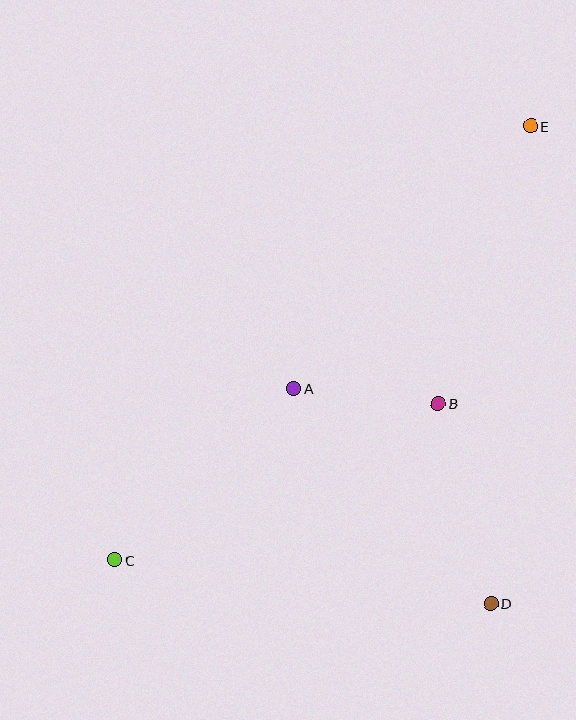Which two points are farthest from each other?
Points C and E are farthest from each other.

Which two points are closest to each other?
Points A and B are closest to each other.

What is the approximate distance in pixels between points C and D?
The distance between C and D is approximately 379 pixels.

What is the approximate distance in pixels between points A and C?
The distance between A and C is approximately 248 pixels.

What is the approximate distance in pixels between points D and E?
The distance between D and E is approximately 479 pixels.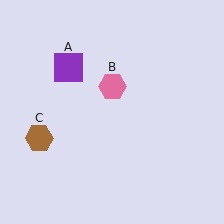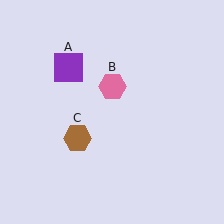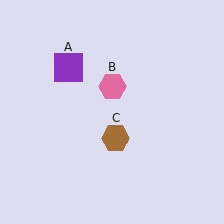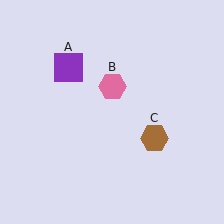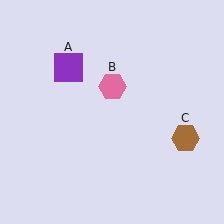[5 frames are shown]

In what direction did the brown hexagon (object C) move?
The brown hexagon (object C) moved right.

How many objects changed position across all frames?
1 object changed position: brown hexagon (object C).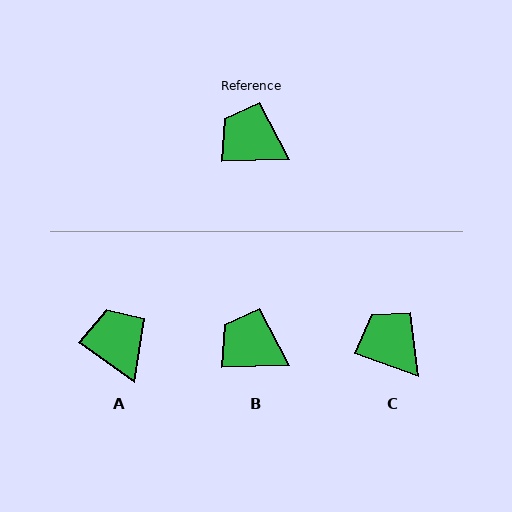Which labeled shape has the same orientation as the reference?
B.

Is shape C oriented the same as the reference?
No, it is off by about 21 degrees.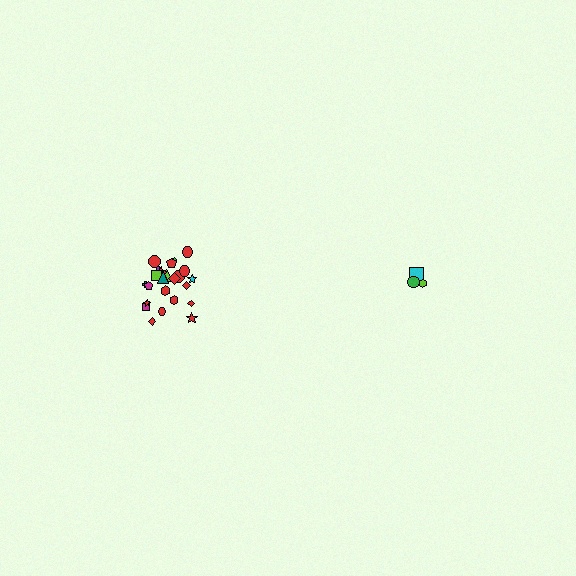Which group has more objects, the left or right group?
The left group.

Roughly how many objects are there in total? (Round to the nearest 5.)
Roughly 30 objects in total.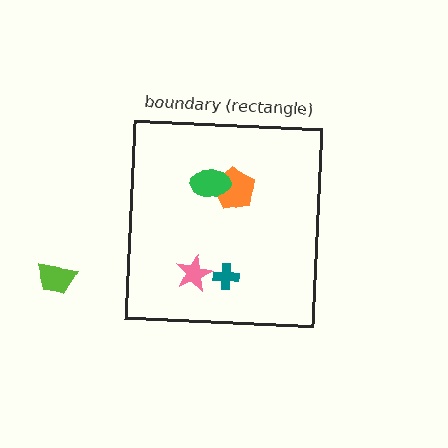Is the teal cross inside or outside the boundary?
Inside.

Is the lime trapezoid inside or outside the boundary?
Outside.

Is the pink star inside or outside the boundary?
Inside.